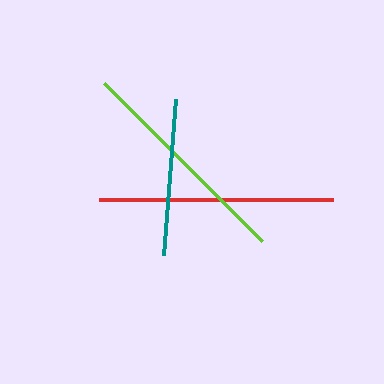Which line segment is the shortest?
The teal line is the shortest at approximately 157 pixels.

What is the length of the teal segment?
The teal segment is approximately 157 pixels long.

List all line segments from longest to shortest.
From longest to shortest: red, lime, teal.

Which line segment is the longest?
The red line is the longest at approximately 234 pixels.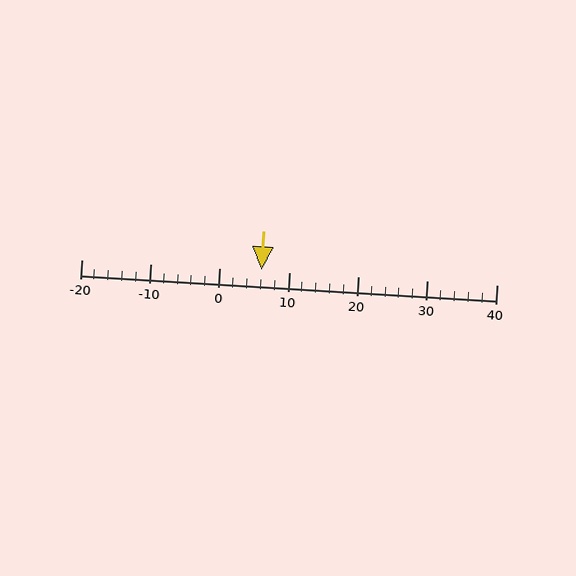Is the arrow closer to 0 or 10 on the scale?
The arrow is closer to 10.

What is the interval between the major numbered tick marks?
The major tick marks are spaced 10 units apart.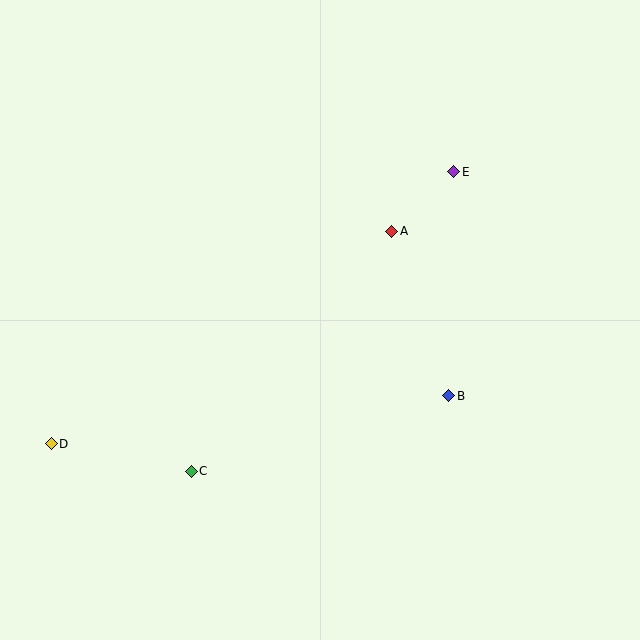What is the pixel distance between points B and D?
The distance between B and D is 400 pixels.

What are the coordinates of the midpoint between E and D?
The midpoint between E and D is at (253, 308).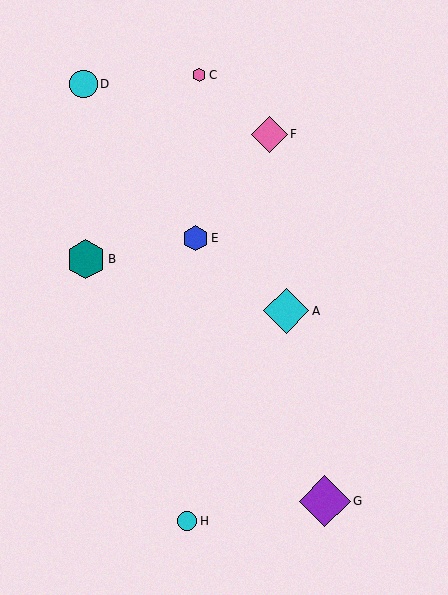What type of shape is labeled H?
Shape H is a cyan circle.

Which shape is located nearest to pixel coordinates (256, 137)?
The pink diamond (labeled F) at (269, 134) is nearest to that location.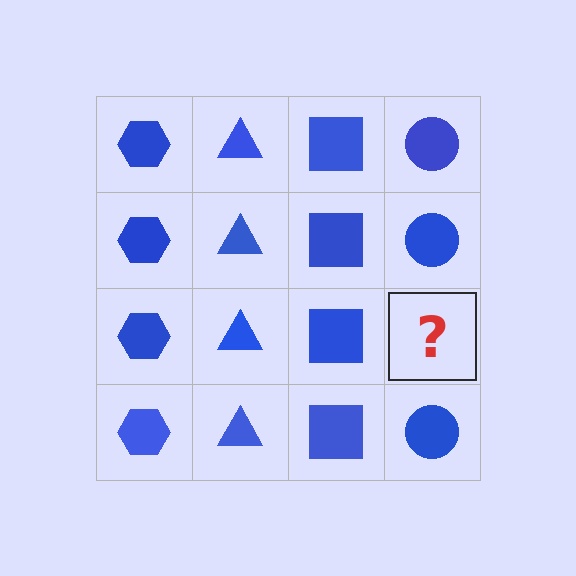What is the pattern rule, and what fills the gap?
The rule is that each column has a consistent shape. The gap should be filled with a blue circle.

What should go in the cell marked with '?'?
The missing cell should contain a blue circle.